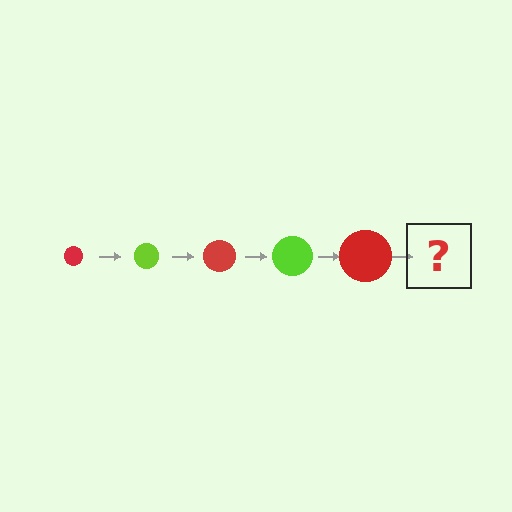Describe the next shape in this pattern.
It should be a lime circle, larger than the previous one.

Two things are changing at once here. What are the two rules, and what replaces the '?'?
The two rules are that the circle grows larger each step and the color cycles through red and lime. The '?' should be a lime circle, larger than the previous one.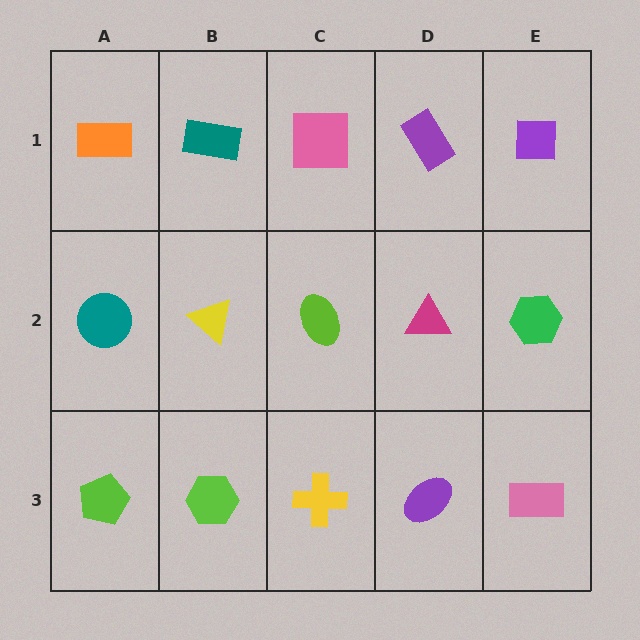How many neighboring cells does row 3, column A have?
2.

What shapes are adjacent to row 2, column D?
A purple rectangle (row 1, column D), a purple ellipse (row 3, column D), a lime ellipse (row 2, column C), a green hexagon (row 2, column E).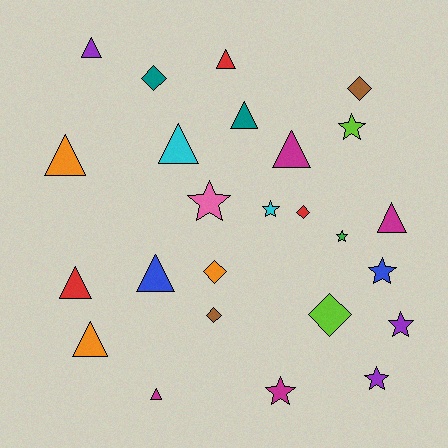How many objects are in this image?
There are 25 objects.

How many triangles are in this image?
There are 11 triangles.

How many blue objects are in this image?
There are 2 blue objects.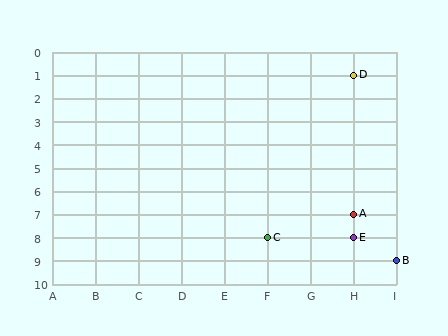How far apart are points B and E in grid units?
Points B and E are 1 column and 1 row apart (about 1.4 grid units diagonally).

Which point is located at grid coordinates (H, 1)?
Point D is at (H, 1).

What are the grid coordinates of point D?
Point D is at grid coordinates (H, 1).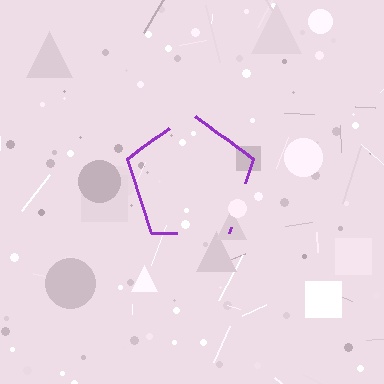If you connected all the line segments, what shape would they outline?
They would outline a pentagon.